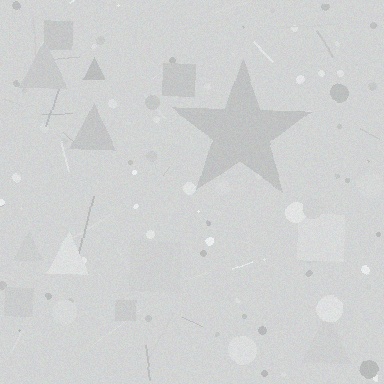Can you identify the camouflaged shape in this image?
The camouflaged shape is a star.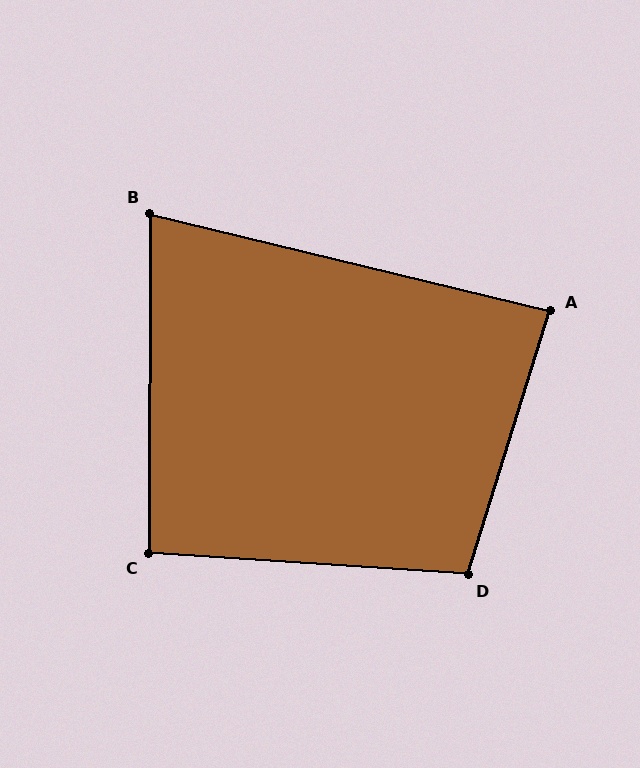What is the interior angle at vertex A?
Approximately 86 degrees (approximately right).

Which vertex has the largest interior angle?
D, at approximately 103 degrees.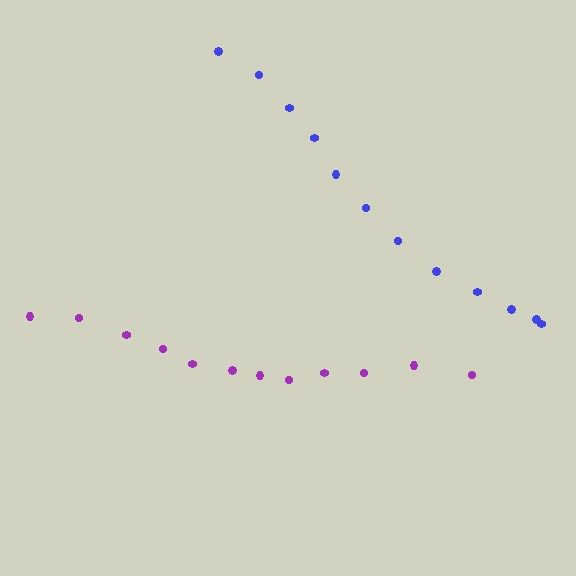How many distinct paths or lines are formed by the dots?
There are 2 distinct paths.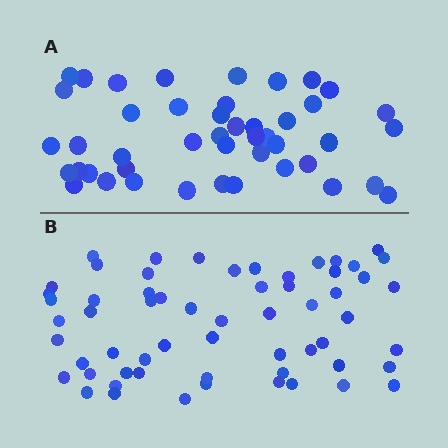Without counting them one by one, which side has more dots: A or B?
Region B (the bottom region) has more dots.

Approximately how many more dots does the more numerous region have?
Region B has approximately 15 more dots than region A.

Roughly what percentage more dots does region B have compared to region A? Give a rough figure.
About 35% more.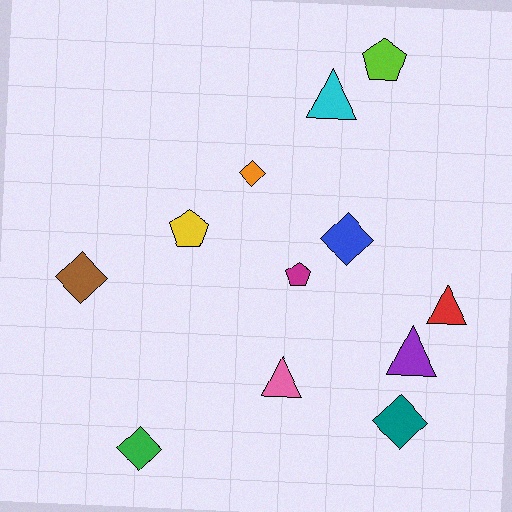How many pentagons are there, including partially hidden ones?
There are 3 pentagons.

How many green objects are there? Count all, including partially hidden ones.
There is 1 green object.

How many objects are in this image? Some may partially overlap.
There are 12 objects.